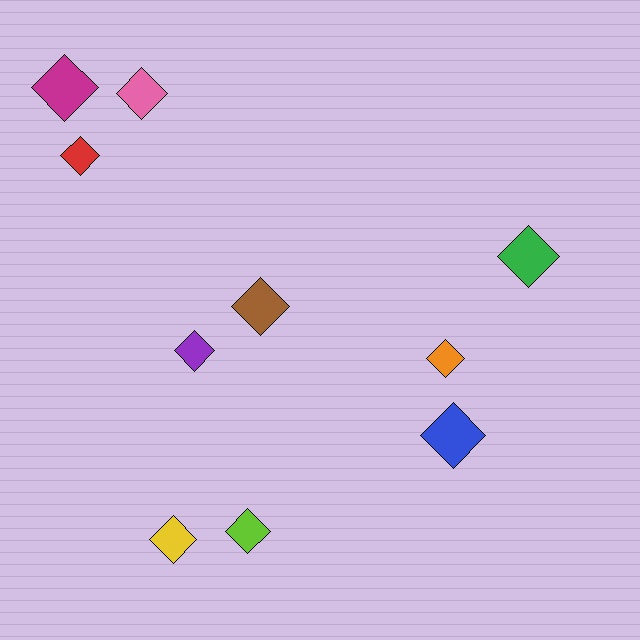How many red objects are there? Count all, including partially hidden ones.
There is 1 red object.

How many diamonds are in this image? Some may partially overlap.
There are 10 diamonds.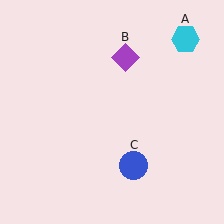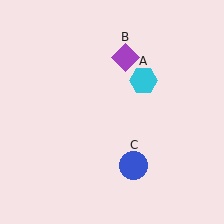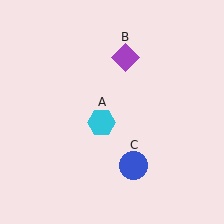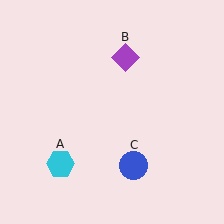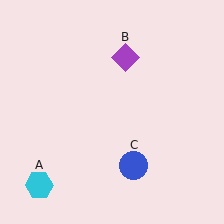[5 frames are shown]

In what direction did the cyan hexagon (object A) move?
The cyan hexagon (object A) moved down and to the left.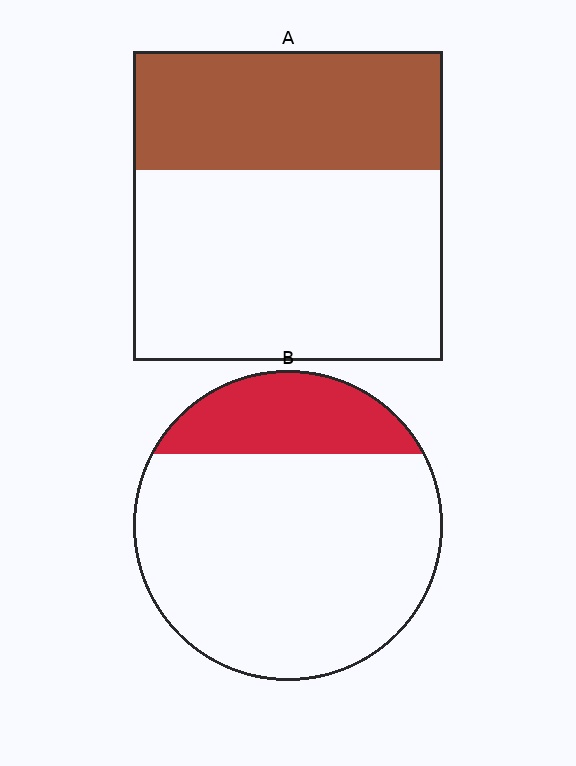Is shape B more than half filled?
No.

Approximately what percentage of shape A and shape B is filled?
A is approximately 40% and B is approximately 20%.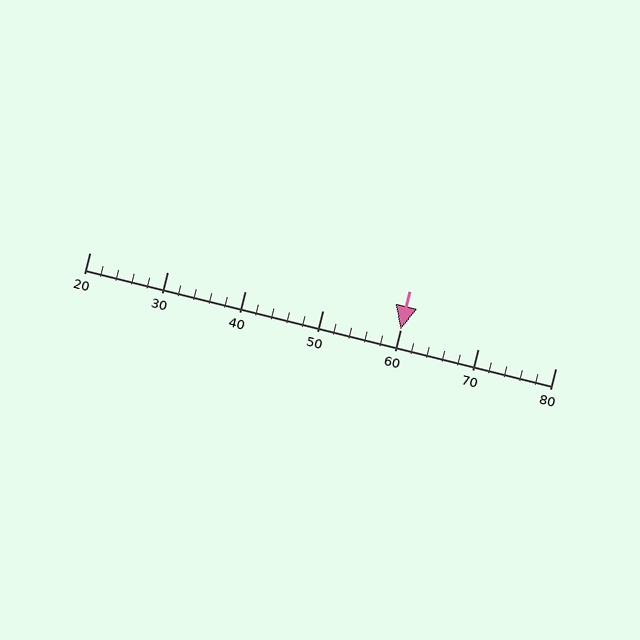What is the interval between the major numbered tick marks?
The major tick marks are spaced 10 units apart.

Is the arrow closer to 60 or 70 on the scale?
The arrow is closer to 60.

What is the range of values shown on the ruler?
The ruler shows values from 20 to 80.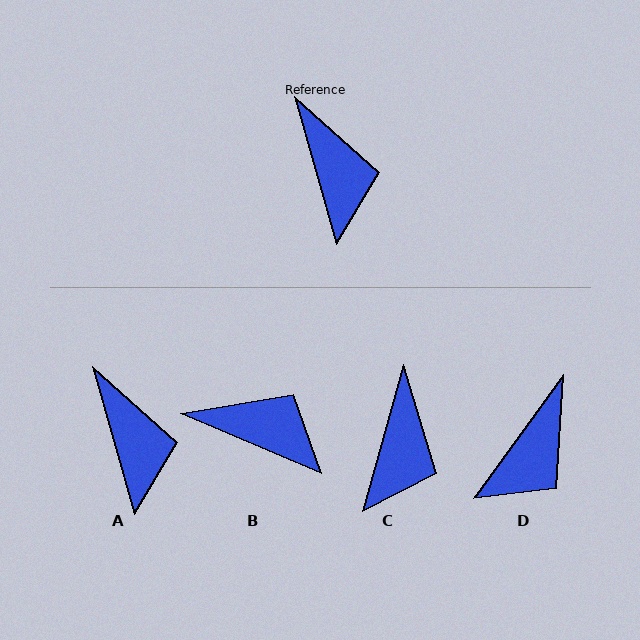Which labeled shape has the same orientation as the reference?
A.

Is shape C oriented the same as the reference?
No, it is off by about 31 degrees.